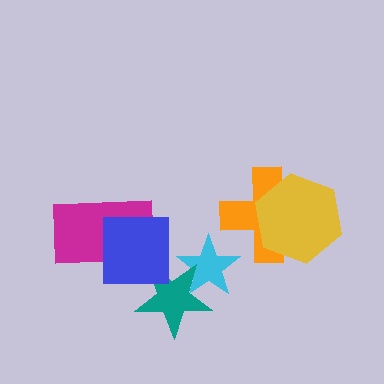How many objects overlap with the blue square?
2 objects overlap with the blue square.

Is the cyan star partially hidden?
Yes, it is partially covered by another shape.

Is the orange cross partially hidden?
Yes, it is partially covered by another shape.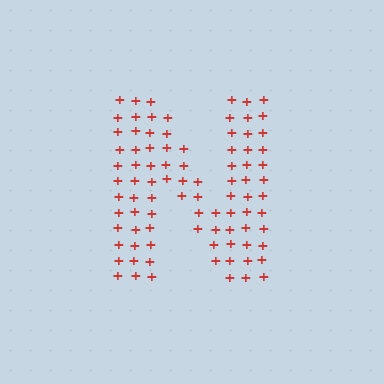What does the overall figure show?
The overall figure shows the letter N.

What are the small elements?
The small elements are plus signs.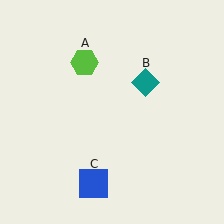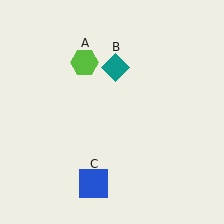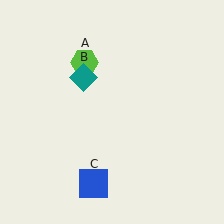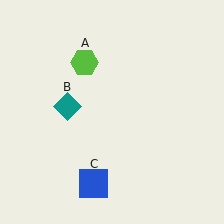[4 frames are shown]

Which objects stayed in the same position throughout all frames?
Lime hexagon (object A) and blue square (object C) remained stationary.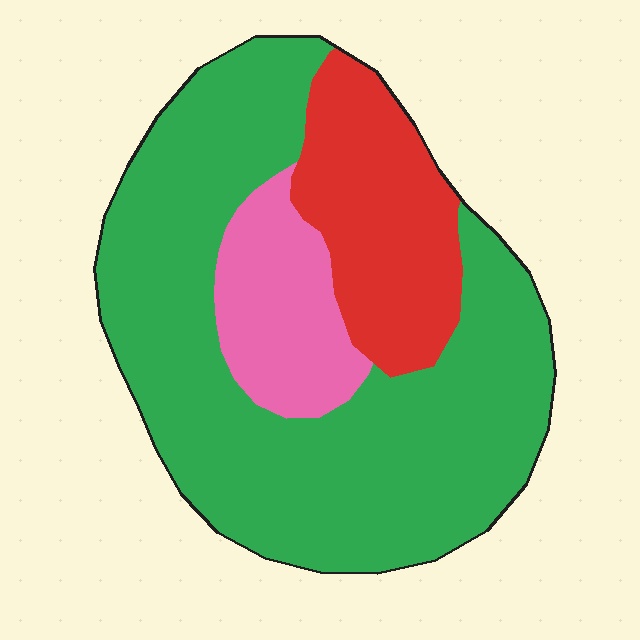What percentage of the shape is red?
Red covers roughly 20% of the shape.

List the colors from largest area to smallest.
From largest to smallest: green, red, pink.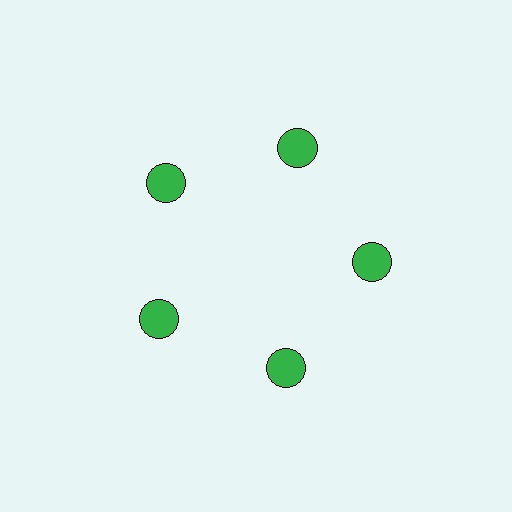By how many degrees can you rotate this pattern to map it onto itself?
The pattern maps onto itself every 72 degrees of rotation.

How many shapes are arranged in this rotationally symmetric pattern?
There are 5 shapes, arranged in 5 groups of 1.